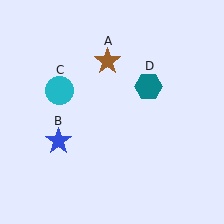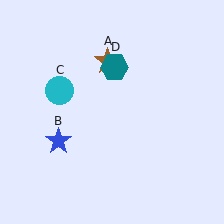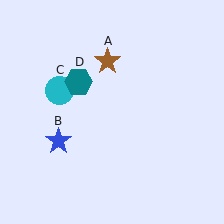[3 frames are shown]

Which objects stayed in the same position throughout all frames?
Brown star (object A) and blue star (object B) and cyan circle (object C) remained stationary.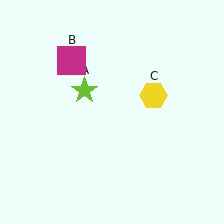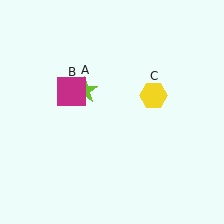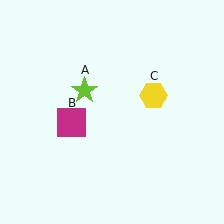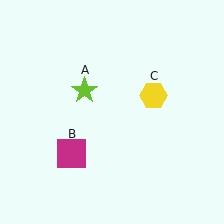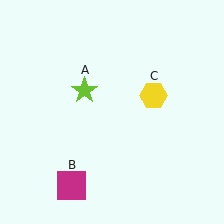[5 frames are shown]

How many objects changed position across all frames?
1 object changed position: magenta square (object B).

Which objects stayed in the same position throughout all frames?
Lime star (object A) and yellow hexagon (object C) remained stationary.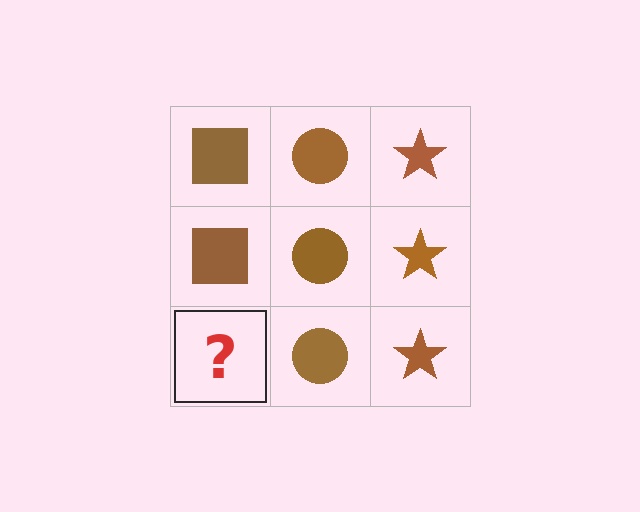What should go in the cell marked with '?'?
The missing cell should contain a brown square.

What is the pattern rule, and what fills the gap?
The rule is that each column has a consistent shape. The gap should be filled with a brown square.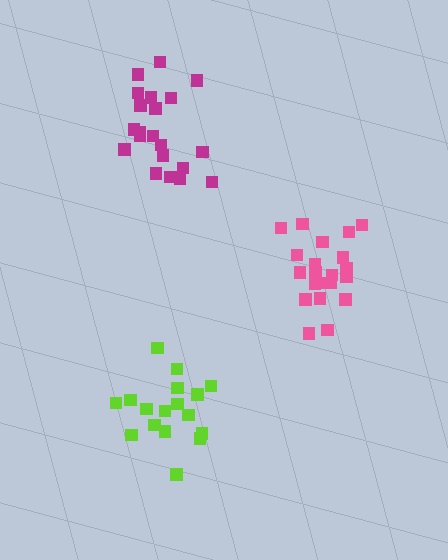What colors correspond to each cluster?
The clusters are colored: pink, lime, magenta.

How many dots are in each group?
Group 1: 21 dots, Group 2: 17 dots, Group 3: 21 dots (59 total).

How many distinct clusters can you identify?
There are 3 distinct clusters.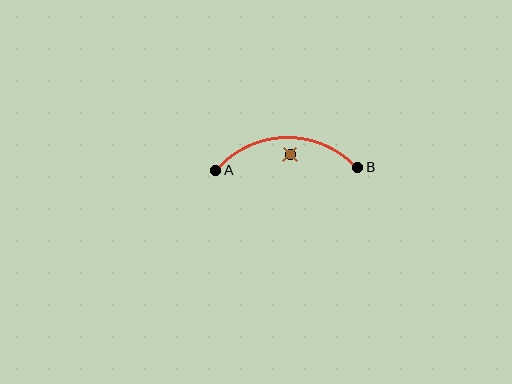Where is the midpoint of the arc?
The arc midpoint is the point on the curve farthest from the straight line joining A and B. It sits above that line.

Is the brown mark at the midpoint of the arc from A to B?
No — the brown mark does not lie on the arc at all. It sits slightly inside the curve.